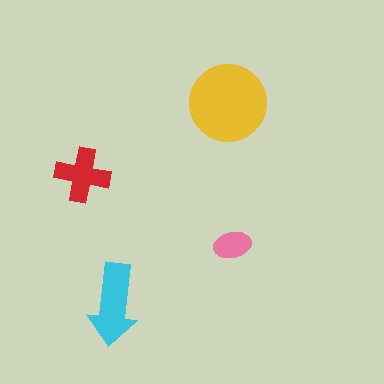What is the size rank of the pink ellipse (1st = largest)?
4th.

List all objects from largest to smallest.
The yellow circle, the cyan arrow, the red cross, the pink ellipse.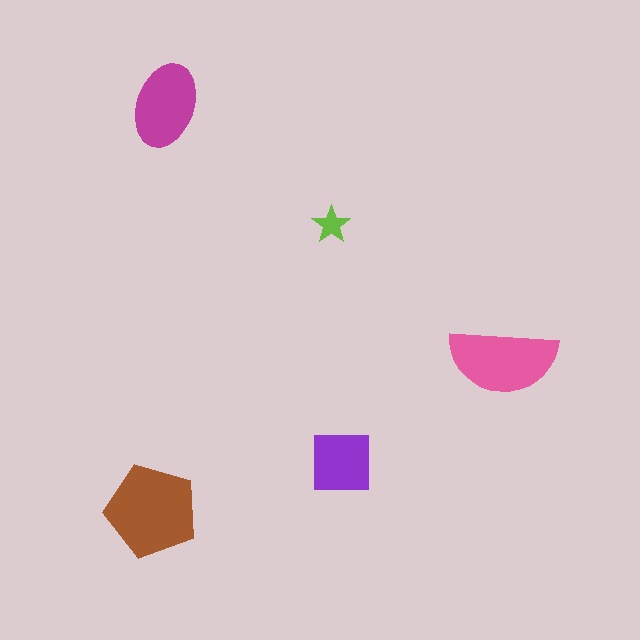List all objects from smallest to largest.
The lime star, the purple square, the magenta ellipse, the pink semicircle, the brown pentagon.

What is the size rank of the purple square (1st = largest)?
4th.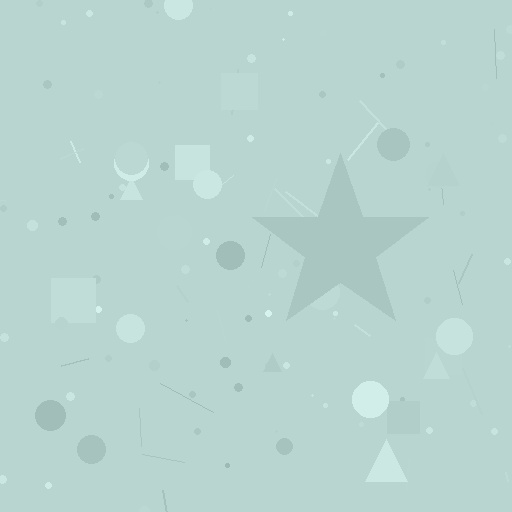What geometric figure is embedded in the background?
A star is embedded in the background.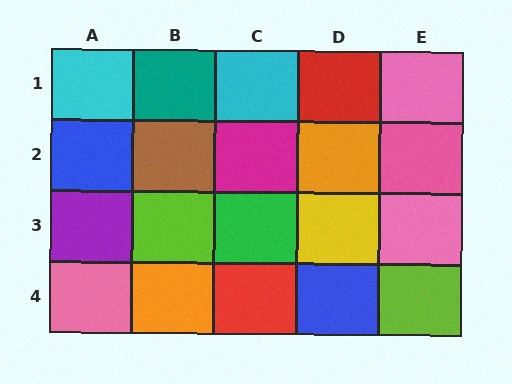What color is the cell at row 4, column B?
Orange.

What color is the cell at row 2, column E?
Pink.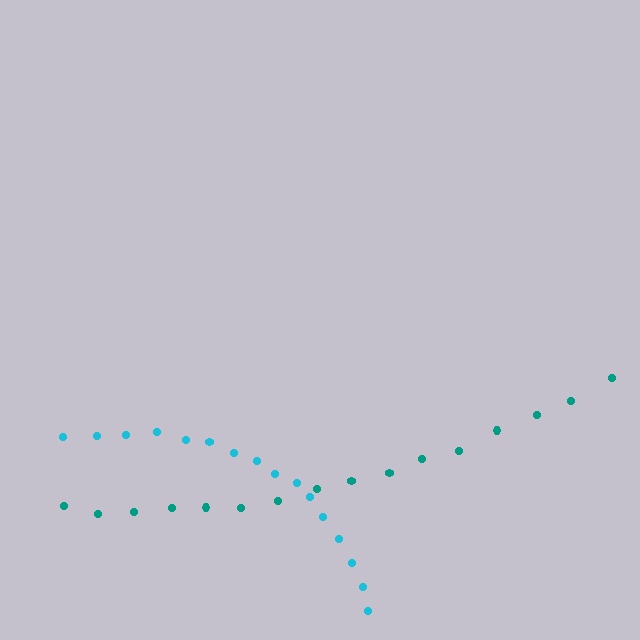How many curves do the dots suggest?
There are 2 distinct paths.